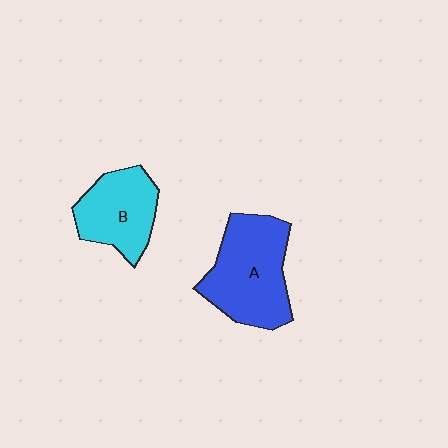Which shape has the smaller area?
Shape B (cyan).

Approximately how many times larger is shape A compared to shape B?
Approximately 1.4 times.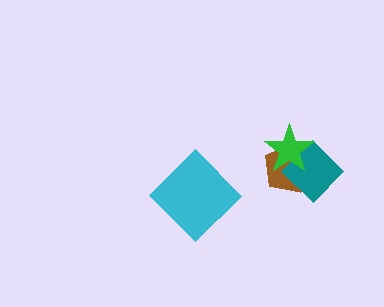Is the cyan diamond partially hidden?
No, no other shape covers it.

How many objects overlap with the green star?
2 objects overlap with the green star.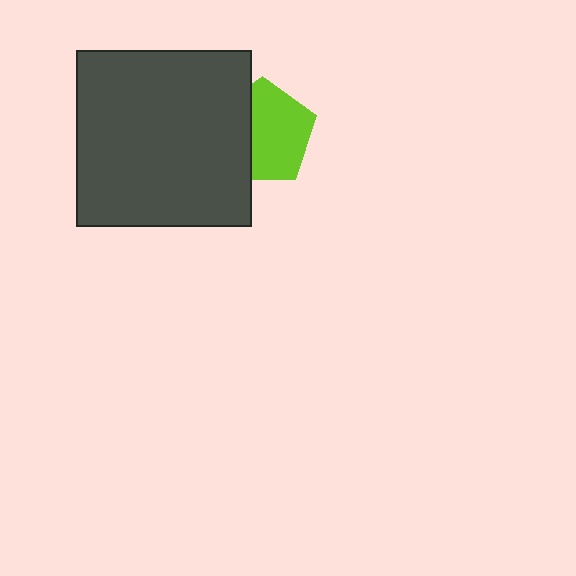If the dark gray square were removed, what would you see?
You would see the complete lime pentagon.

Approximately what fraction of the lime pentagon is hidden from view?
Roughly 36% of the lime pentagon is hidden behind the dark gray square.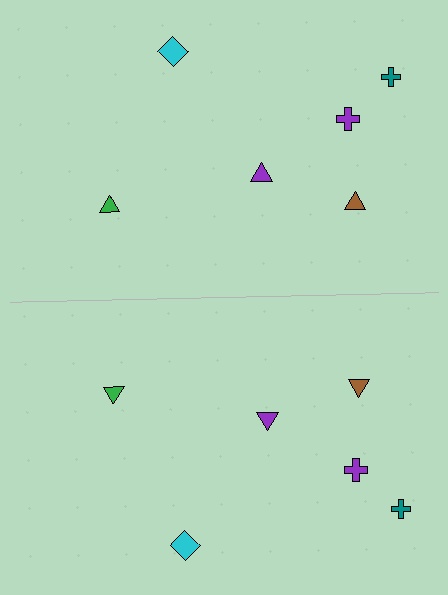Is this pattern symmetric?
Yes, this pattern has bilateral (reflection) symmetry.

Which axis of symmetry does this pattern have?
The pattern has a horizontal axis of symmetry running through the center of the image.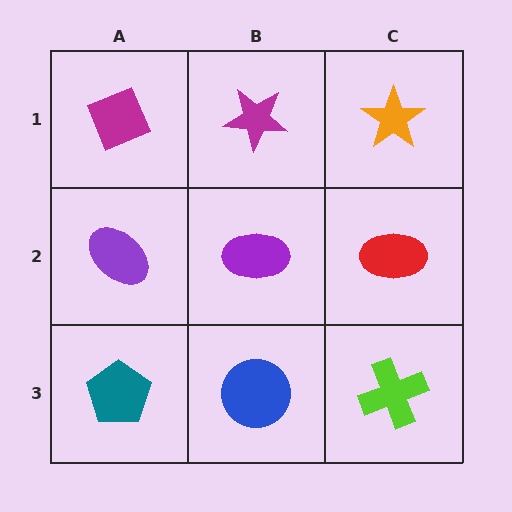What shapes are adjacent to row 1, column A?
A purple ellipse (row 2, column A), a magenta star (row 1, column B).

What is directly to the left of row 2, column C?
A purple ellipse.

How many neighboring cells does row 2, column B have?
4.